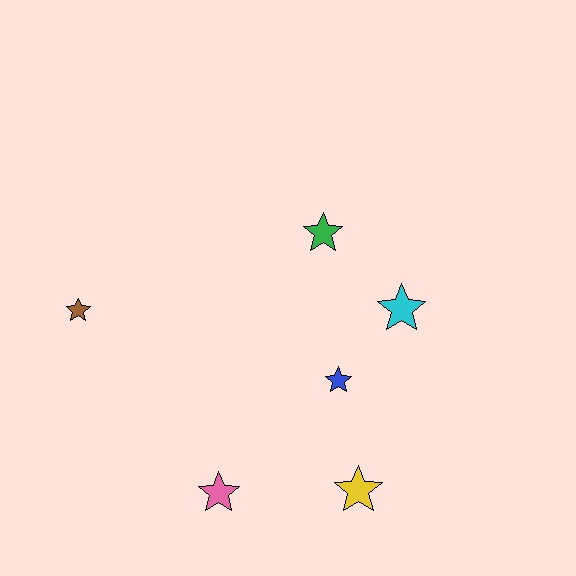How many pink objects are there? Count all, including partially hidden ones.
There is 1 pink object.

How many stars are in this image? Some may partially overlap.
There are 6 stars.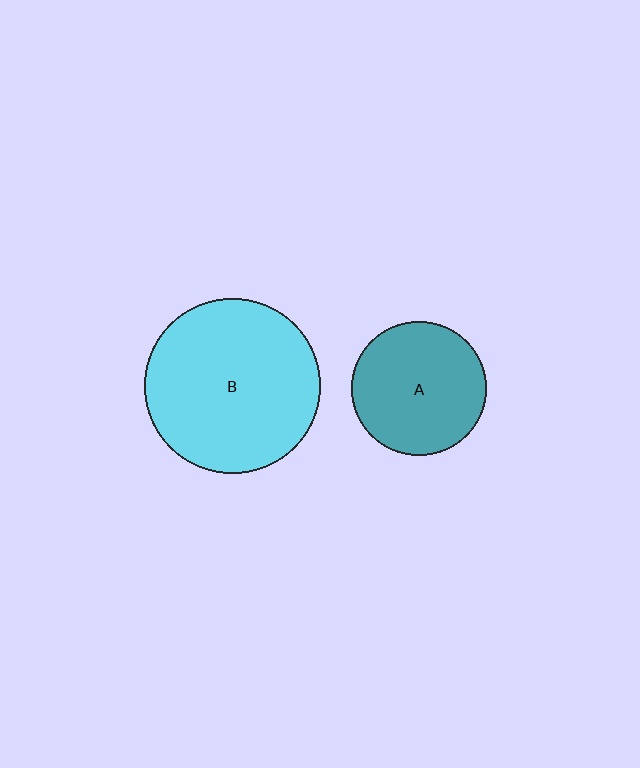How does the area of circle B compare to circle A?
Approximately 1.7 times.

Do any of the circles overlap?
No, none of the circles overlap.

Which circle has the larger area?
Circle B (cyan).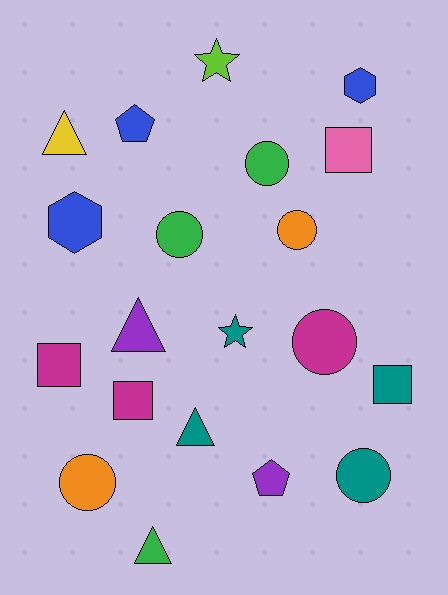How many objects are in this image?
There are 20 objects.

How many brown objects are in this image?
There are no brown objects.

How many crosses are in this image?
There are no crosses.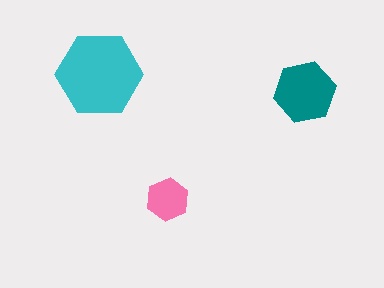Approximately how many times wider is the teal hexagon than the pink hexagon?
About 1.5 times wider.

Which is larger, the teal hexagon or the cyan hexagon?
The cyan one.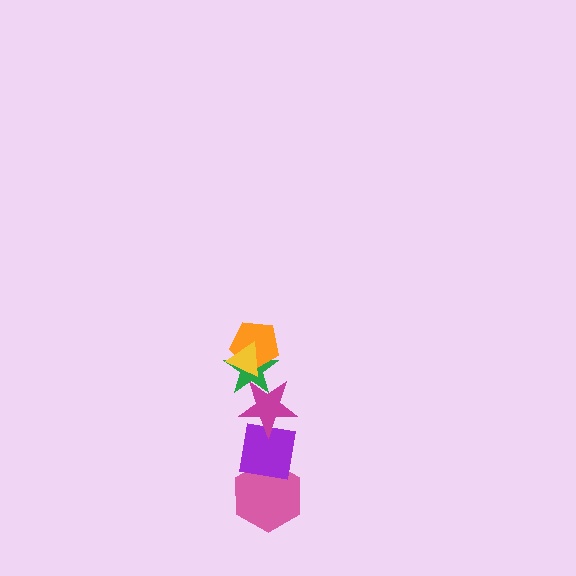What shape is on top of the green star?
The orange pentagon is on top of the green star.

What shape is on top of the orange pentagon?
The yellow triangle is on top of the orange pentagon.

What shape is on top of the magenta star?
The green star is on top of the magenta star.